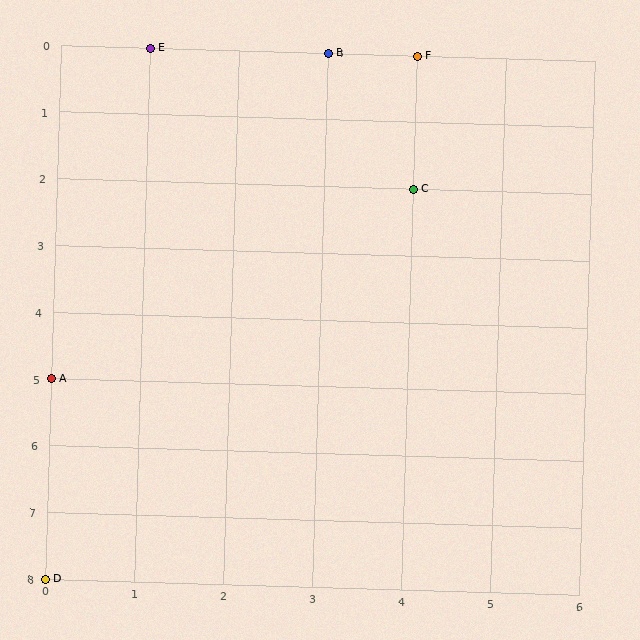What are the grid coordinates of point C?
Point C is at grid coordinates (4, 2).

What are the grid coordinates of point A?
Point A is at grid coordinates (0, 5).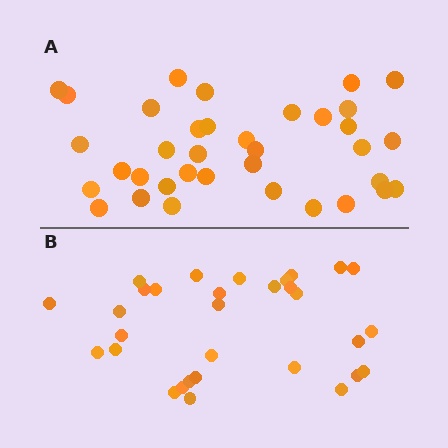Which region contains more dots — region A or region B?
Region A (the top region) has more dots.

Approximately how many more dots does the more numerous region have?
Region A has about 5 more dots than region B.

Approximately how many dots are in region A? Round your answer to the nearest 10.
About 40 dots. (The exact count is 36, which rounds to 40.)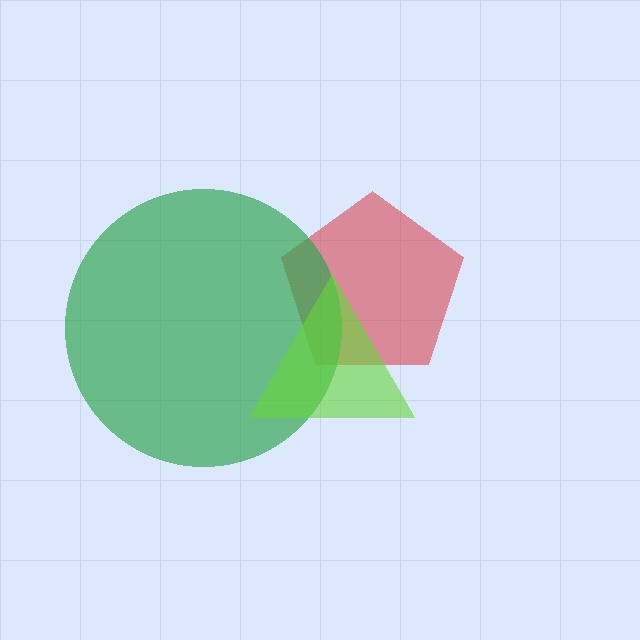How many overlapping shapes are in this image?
There are 3 overlapping shapes in the image.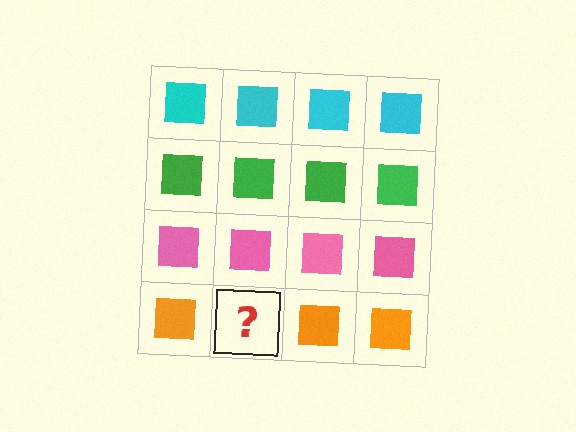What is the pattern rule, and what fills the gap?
The rule is that each row has a consistent color. The gap should be filled with an orange square.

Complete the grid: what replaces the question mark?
The question mark should be replaced with an orange square.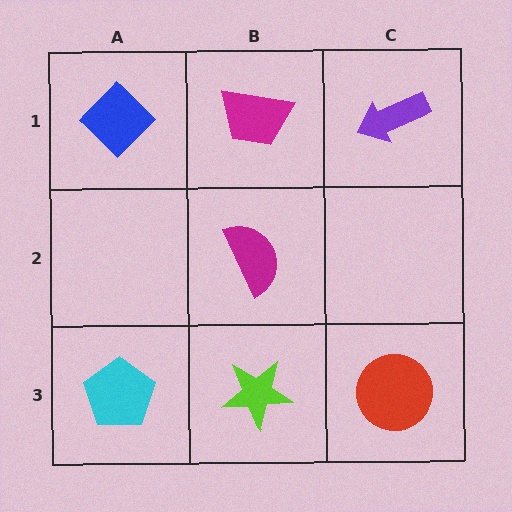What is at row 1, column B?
A magenta trapezoid.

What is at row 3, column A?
A cyan pentagon.